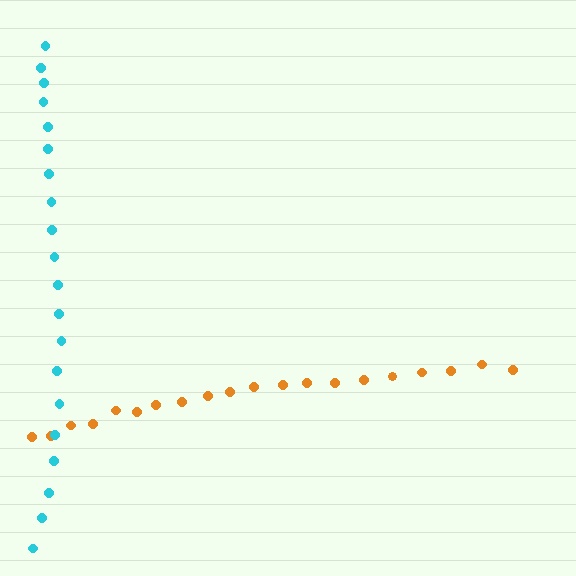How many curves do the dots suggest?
There are 2 distinct paths.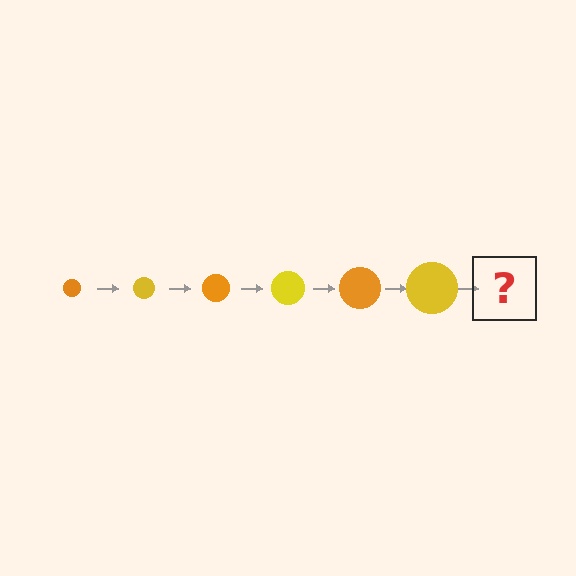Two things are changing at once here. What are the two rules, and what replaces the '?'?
The two rules are that the circle grows larger each step and the color cycles through orange and yellow. The '?' should be an orange circle, larger than the previous one.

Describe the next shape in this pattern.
It should be an orange circle, larger than the previous one.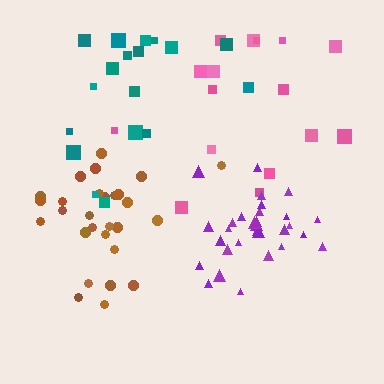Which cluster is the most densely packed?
Purple.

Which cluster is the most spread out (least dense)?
Pink.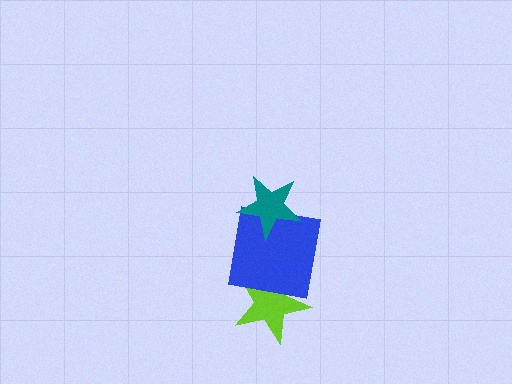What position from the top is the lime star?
The lime star is 3rd from the top.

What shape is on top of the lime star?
The blue square is on top of the lime star.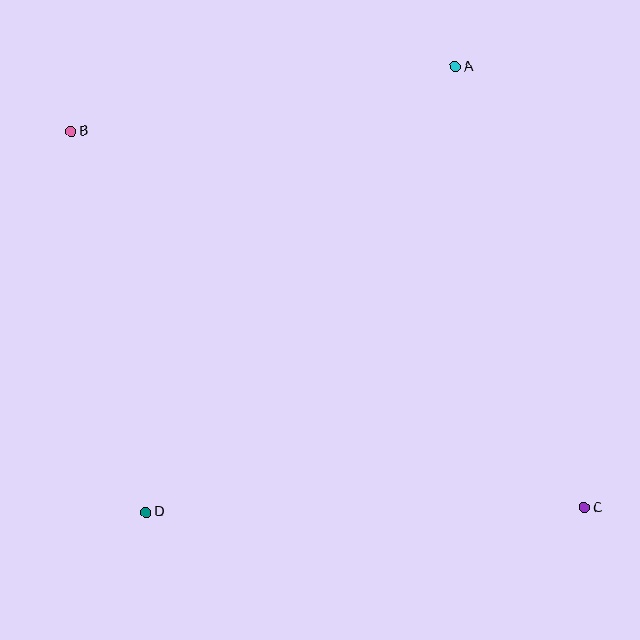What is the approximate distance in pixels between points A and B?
The distance between A and B is approximately 390 pixels.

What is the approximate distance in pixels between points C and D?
The distance between C and D is approximately 438 pixels.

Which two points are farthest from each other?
Points B and C are farthest from each other.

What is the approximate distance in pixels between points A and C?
The distance between A and C is approximately 460 pixels.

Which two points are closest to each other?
Points B and D are closest to each other.